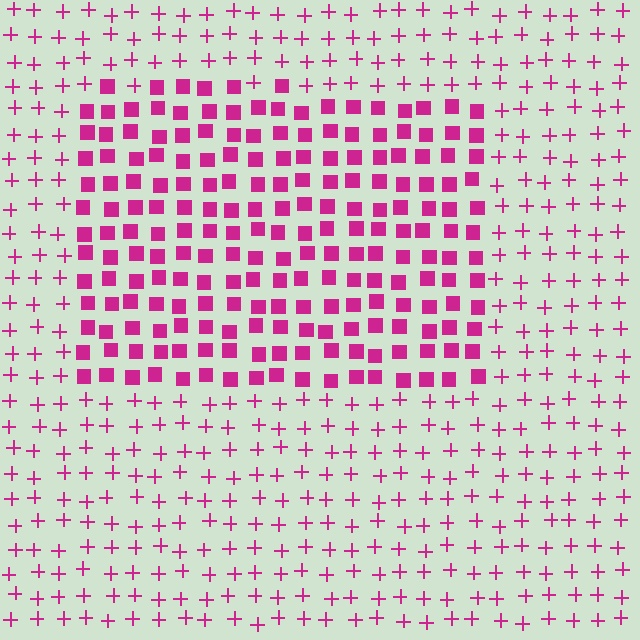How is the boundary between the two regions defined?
The boundary is defined by a change in element shape: squares inside vs. plus signs outside. All elements share the same color and spacing.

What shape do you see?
I see a rectangle.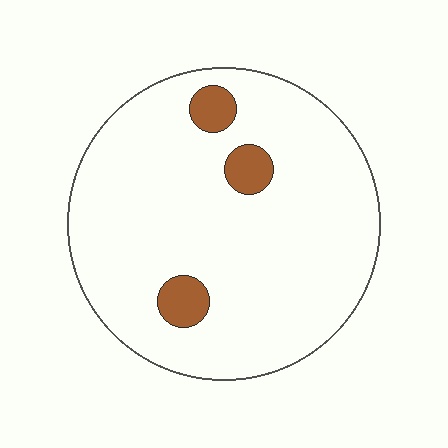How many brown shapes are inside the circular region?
3.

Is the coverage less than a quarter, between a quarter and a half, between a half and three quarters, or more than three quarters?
Less than a quarter.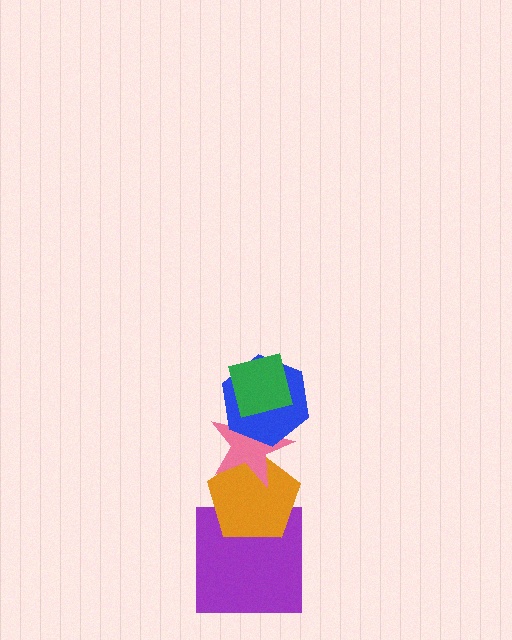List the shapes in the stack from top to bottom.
From top to bottom: the green square, the blue hexagon, the pink star, the orange pentagon, the purple square.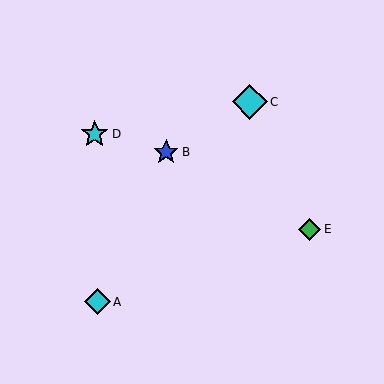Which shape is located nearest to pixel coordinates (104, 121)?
The cyan star (labeled D) at (95, 134) is nearest to that location.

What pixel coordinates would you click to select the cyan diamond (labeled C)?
Click at (250, 102) to select the cyan diamond C.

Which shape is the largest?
The cyan diamond (labeled C) is the largest.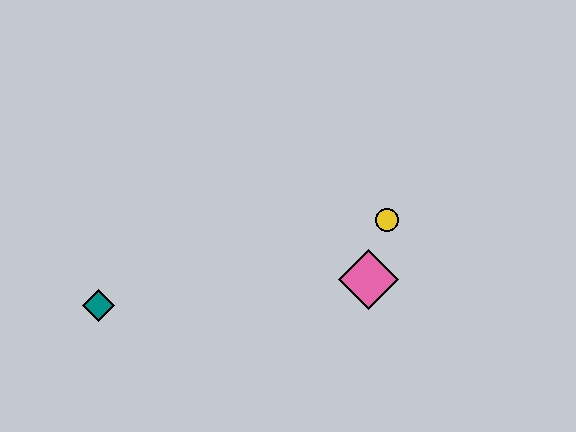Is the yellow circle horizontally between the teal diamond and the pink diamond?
No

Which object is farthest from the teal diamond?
The yellow circle is farthest from the teal diamond.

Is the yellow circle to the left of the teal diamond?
No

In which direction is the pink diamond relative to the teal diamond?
The pink diamond is to the right of the teal diamond.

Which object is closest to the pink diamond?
The yellow circle is closest to the pink diamond.